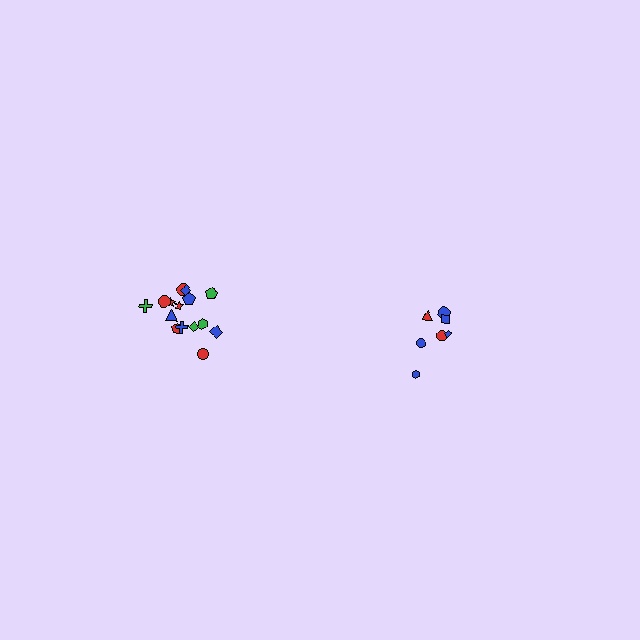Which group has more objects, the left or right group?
The left group.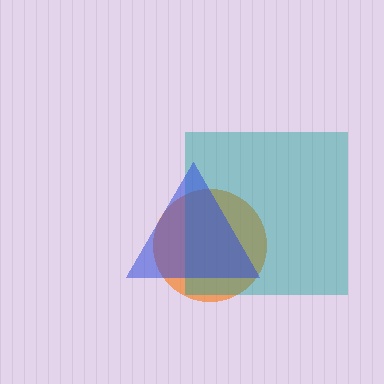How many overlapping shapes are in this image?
There are 3 overlapping shapes in the image.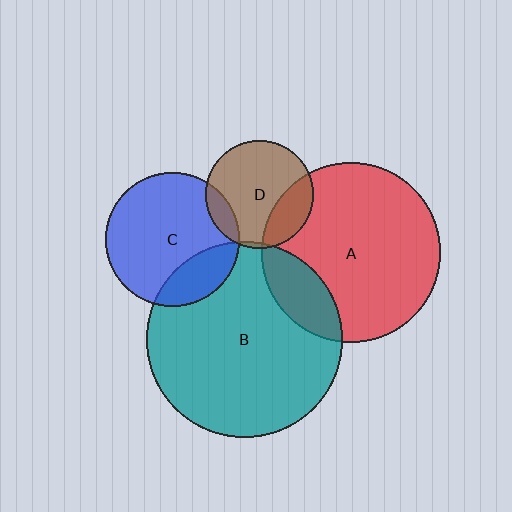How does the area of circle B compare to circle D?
Approximately 3.3 times.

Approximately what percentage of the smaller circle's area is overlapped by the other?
Approximately 25%.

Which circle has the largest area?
Circle B (teal).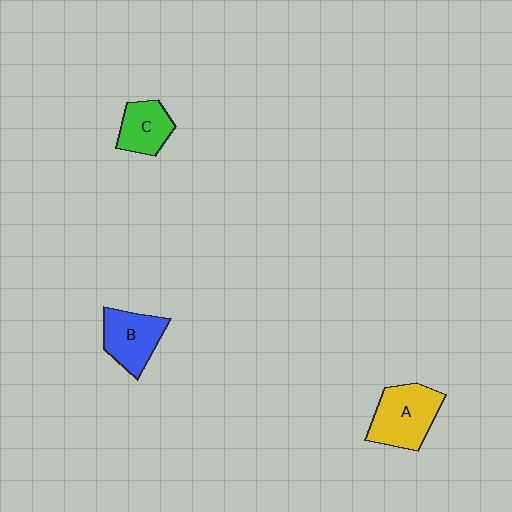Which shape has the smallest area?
Shape C (green).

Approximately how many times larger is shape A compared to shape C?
Approximately 1.5 times.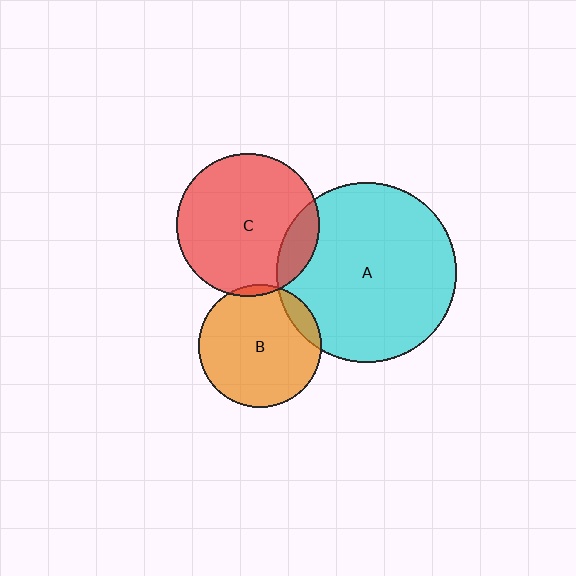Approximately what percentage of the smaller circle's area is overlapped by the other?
Approximately 15%.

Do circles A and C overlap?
Yes.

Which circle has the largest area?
Circle A (cyan).